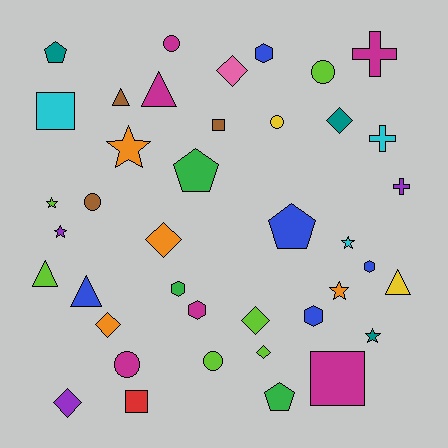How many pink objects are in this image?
There is 1 pink object.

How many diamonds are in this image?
There are 7 diamonds.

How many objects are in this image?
There are 40 objects.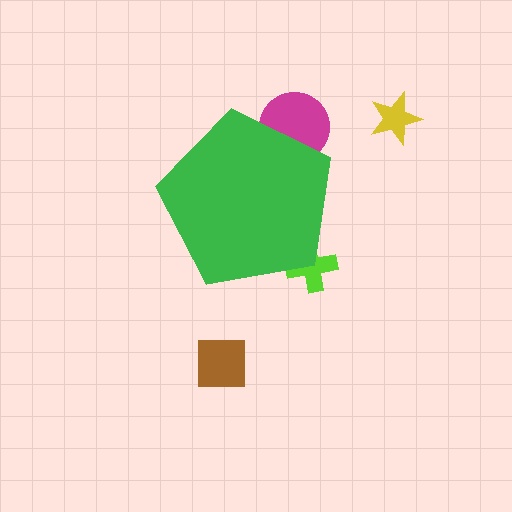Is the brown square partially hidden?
No, the brown square is fully visible.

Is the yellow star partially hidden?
No, the yellow star is fully visible.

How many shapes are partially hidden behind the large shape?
2 shapes are partially hidden.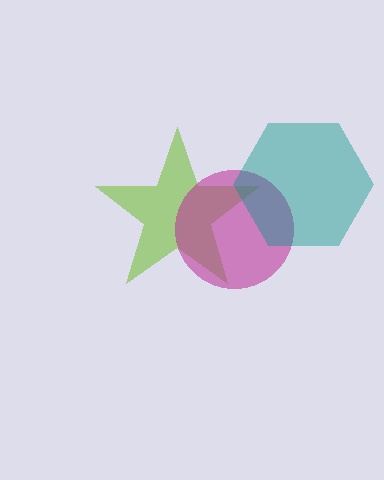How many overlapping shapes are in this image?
There are 3 overlapping shapes in the image.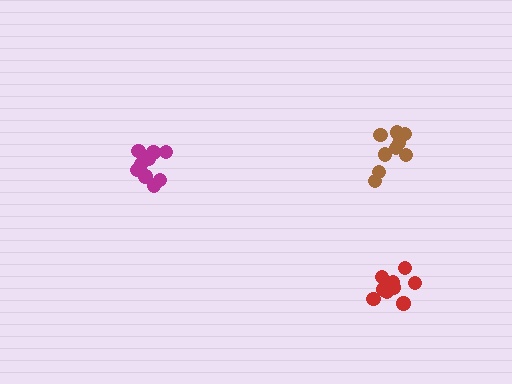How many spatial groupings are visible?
There are 3 spatial groupings.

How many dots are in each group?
Group 1: 9 dots, Group 2: 10 dots, Group 3: 9 dots (28 total).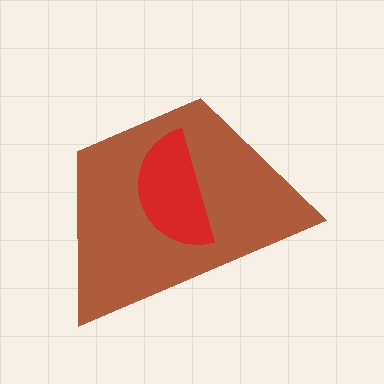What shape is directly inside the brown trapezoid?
The red semicircle.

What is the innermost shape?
The red semicircle.